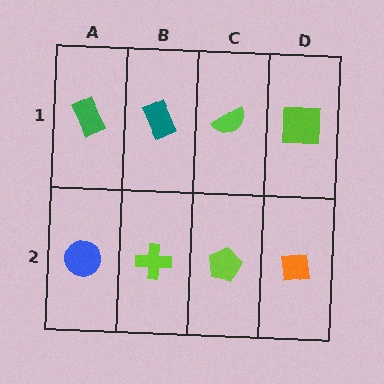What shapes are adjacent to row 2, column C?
A lime semicircle (row 1, column C), a lime cross (row 2, column B), an orange square (row 2, column D).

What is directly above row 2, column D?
A lime square.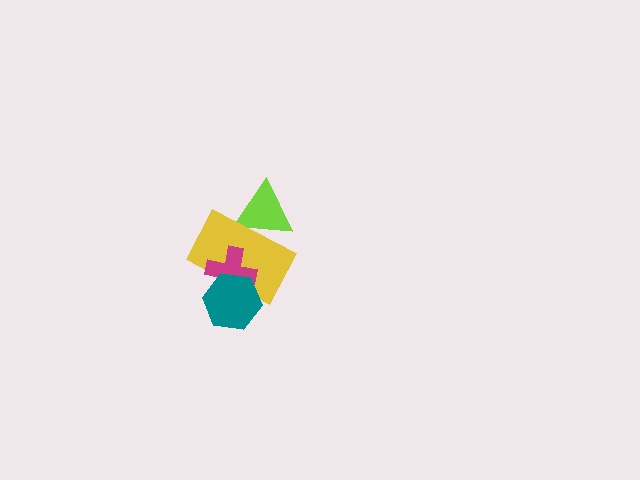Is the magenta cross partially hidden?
Yes, it is partially covered by another shape.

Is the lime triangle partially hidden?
Yes, it is partially covered by another shape.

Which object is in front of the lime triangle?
The yellow rectangle is in front of the lime triangle.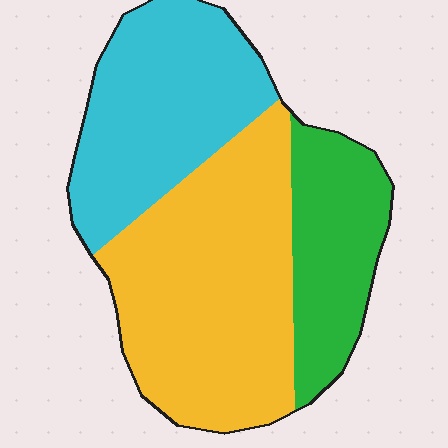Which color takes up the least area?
Green, at roughly 20%.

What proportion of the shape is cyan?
Cyan covers about 30% of the shape.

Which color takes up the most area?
Yellow, at roughly 45%.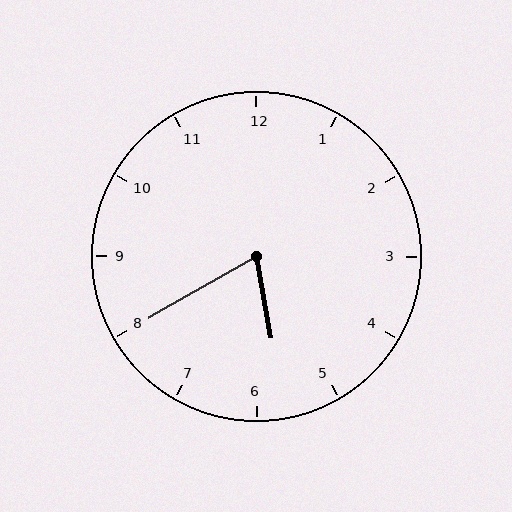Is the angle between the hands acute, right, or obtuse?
It is acute.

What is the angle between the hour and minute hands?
Approximately 70 degrees.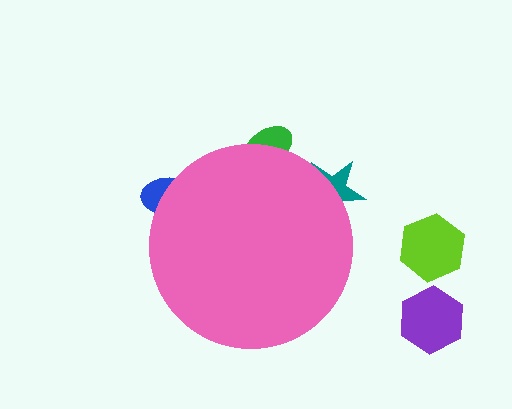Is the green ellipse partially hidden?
Yes, the green ellipse is partially hidden behind the pink circle.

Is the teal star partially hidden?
Yes, the teal star is partially hidden behind the pink circle.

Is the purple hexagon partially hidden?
No, the purple hexagon is fully visible.